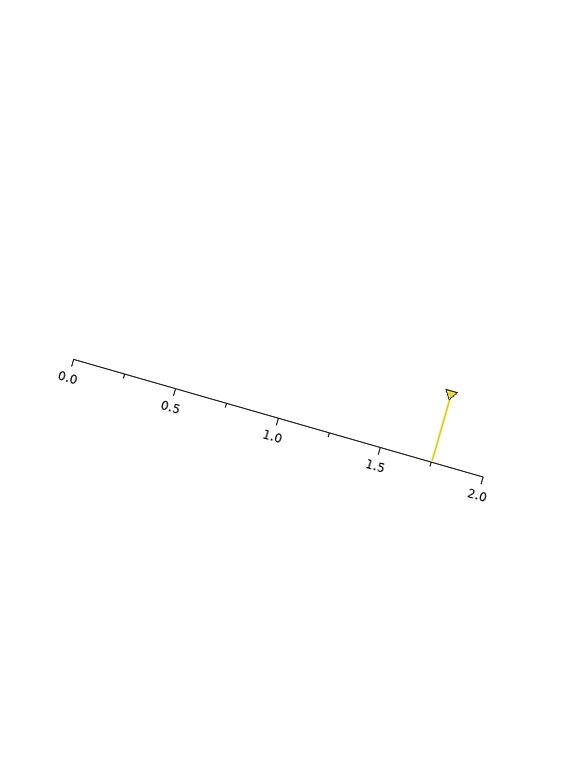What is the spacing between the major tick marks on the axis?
The major ticks are spaced 0.5 apart.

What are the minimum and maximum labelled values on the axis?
The axis runs from 0.0 to 2.0.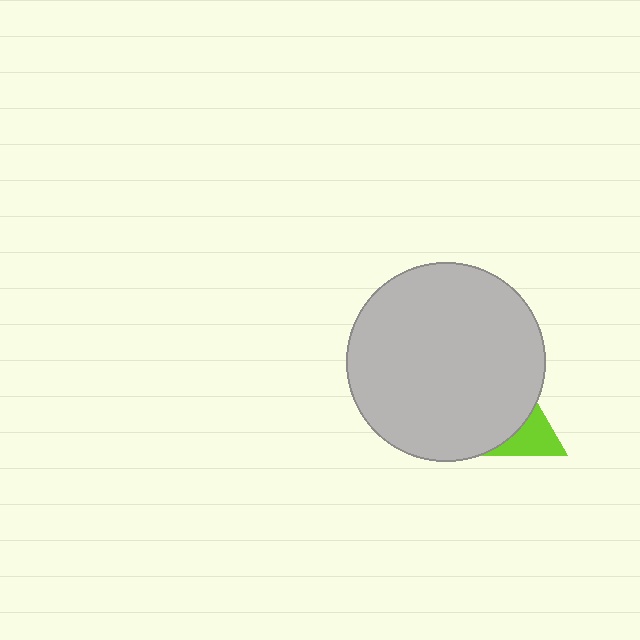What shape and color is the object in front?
The object in front is a light gray circle.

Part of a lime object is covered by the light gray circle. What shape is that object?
It is a triangle.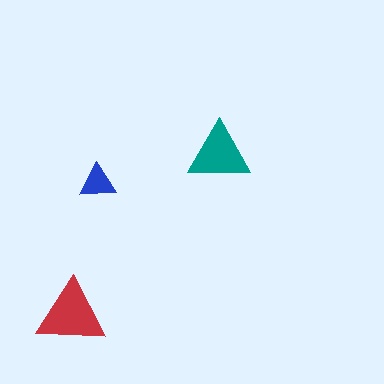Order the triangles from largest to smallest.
the red one, the teal one, the blue one.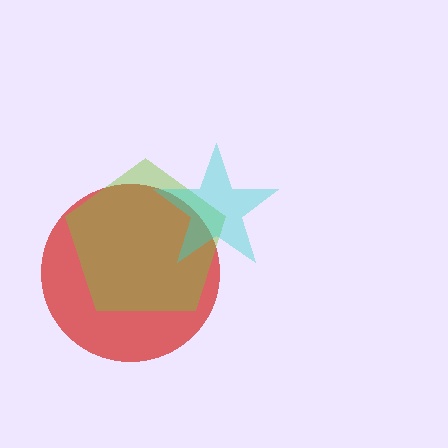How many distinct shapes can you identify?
There are 3 distinct shapes: a red circle, a lime pentagon, a cyan star.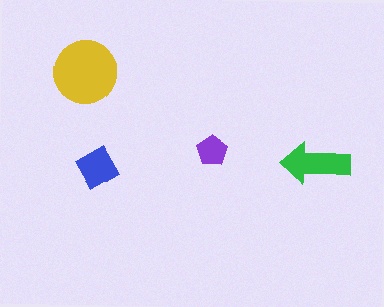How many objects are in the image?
There are 4 objects in the image.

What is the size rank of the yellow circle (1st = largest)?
1st.